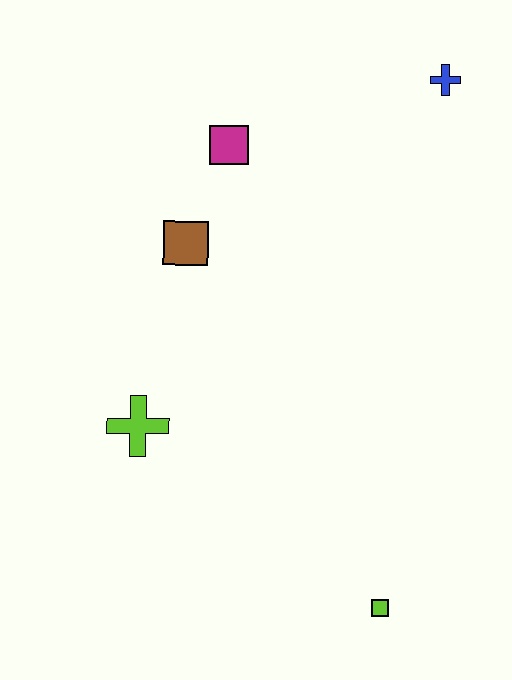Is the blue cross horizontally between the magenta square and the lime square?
No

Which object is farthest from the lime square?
The blue cross is farthest from the lime square.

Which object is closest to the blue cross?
The magenta square is closest to the blue cross.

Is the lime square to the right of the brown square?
Yes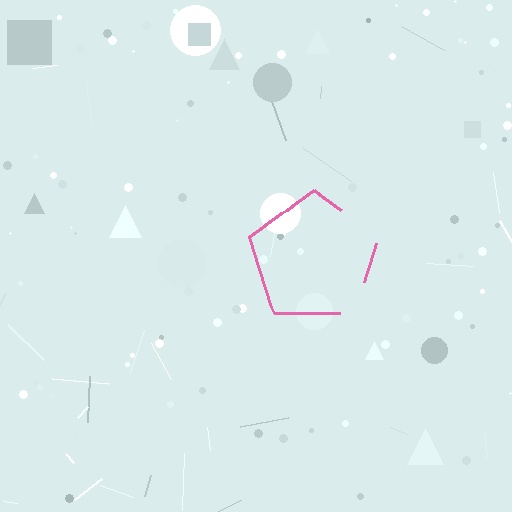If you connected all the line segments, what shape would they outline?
They would outline a pentagon.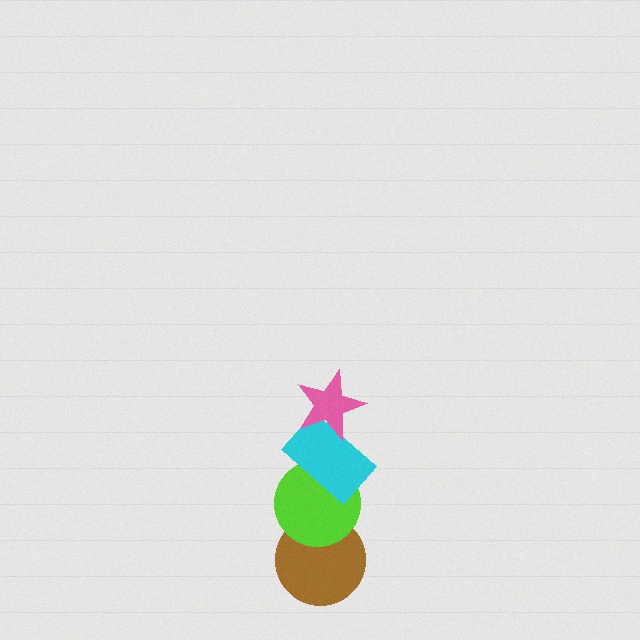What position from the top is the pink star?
The pink star is 1st from the top.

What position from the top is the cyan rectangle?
The cyan rectangle is 2nd from the top.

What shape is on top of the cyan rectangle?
The pink star is on top of the cyan rectangle.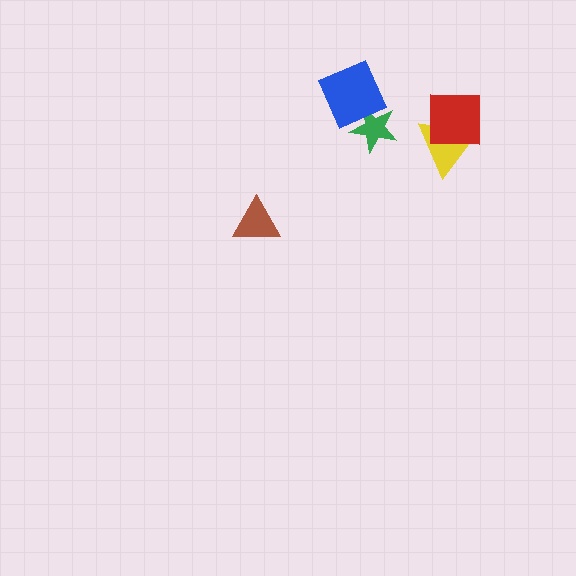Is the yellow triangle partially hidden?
Yes, it is partially covered by another shape.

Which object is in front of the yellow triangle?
The red square is in front of the yellow triangle.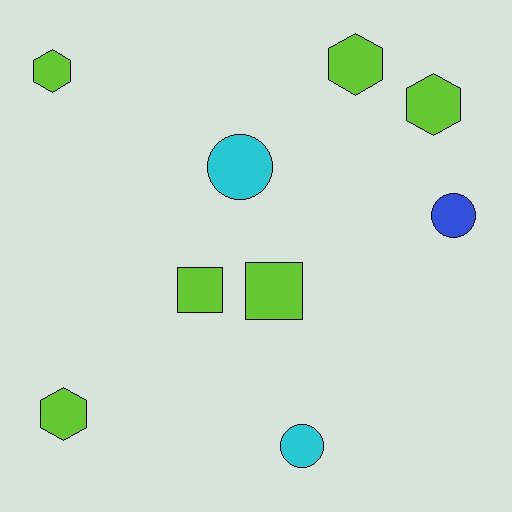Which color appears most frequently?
Lime, with 6 objects.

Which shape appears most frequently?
Hexagon, with 4 objects.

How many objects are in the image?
There are 9 objects.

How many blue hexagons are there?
There are no blue hexagons.